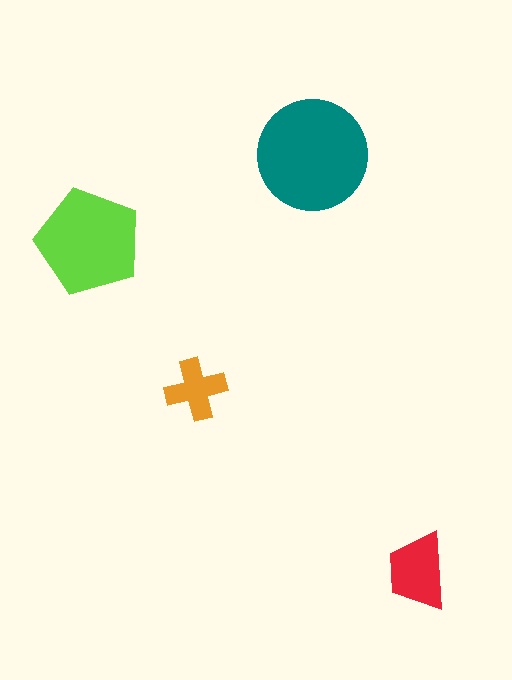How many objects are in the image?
There are 4 objects in the image.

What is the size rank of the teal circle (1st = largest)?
1st.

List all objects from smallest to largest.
The orange cross, the red trapezoid, the lime pentagon, the teal circle.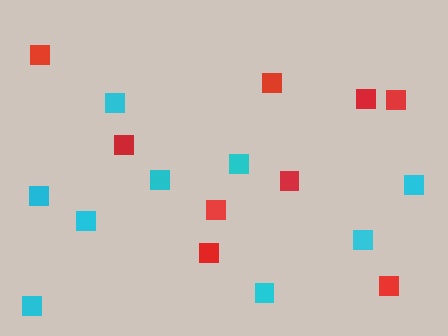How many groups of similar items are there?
There are 2 groups: one group of red squares (9) and one group of cyan squares (9).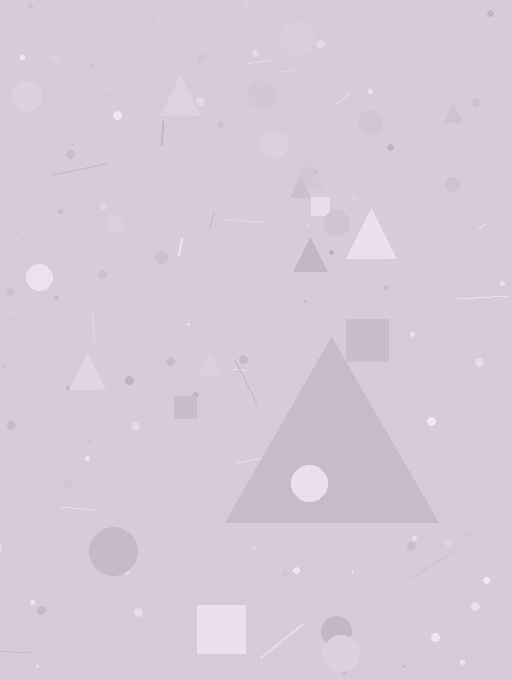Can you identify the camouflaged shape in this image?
The camouflaged shape is a triangle.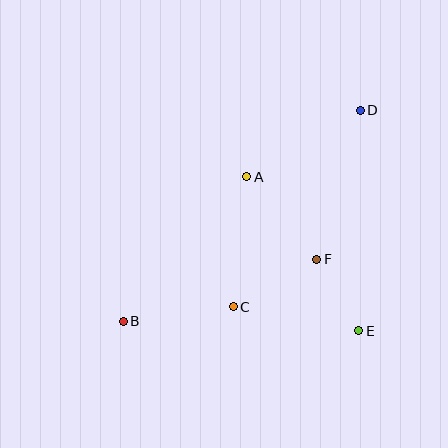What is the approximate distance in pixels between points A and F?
The distance between A and F is approximately 108 pixels.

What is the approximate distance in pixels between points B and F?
The distance between B and F is approximately 203 pixels.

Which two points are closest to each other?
Points E and F are closest to each other.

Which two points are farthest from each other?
Points B and D are farthest from each other.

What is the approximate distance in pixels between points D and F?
The distance between D and F is approximately 155 pixels.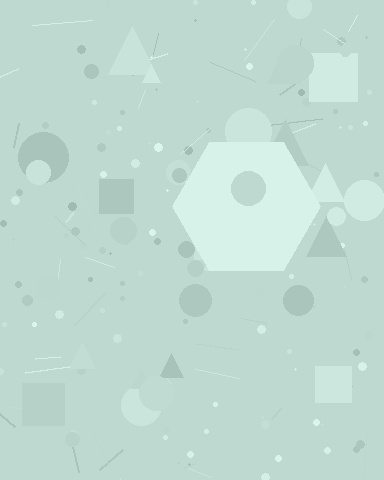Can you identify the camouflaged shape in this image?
The camouflaged shape is a hexagon.